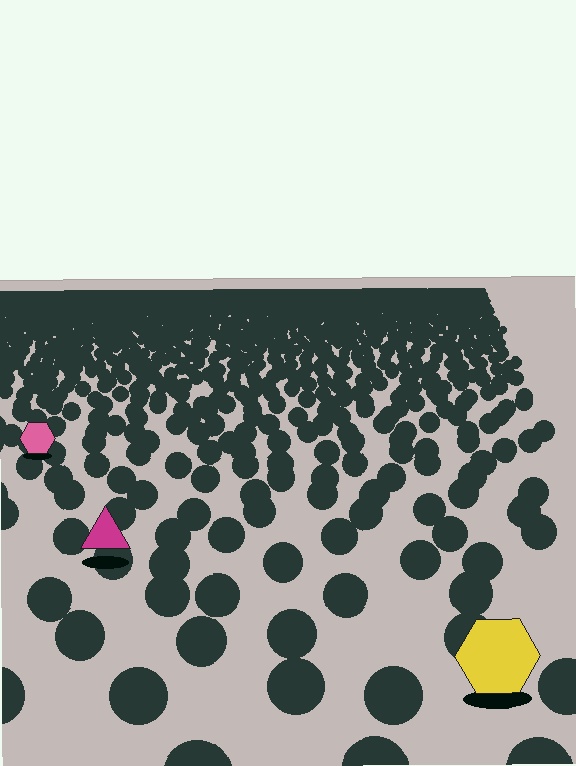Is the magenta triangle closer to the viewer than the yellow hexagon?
No. The yellow hexagon is closer — you can tell from the texture gradient: the ground texture is coarser near it.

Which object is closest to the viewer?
The yellow hexagon is closest. The texture marks near it are larger and more spread out.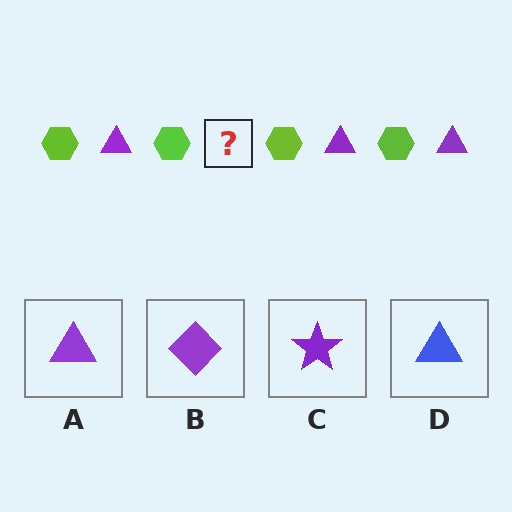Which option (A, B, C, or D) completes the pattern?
A.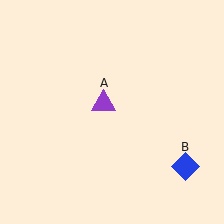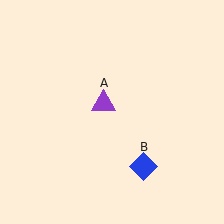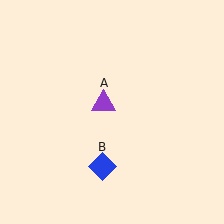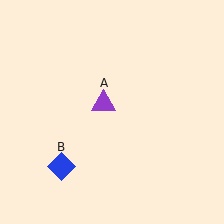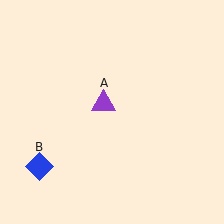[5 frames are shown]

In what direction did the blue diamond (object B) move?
The blue diamond (object B) moved left.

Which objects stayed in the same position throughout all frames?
Purple triangle (object A) remained stationary.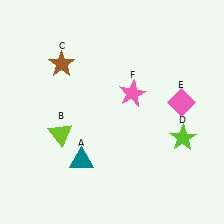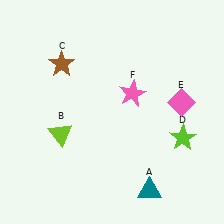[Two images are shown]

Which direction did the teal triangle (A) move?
The teal triangle (A) moved right.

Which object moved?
The teal triangle (A) moved right.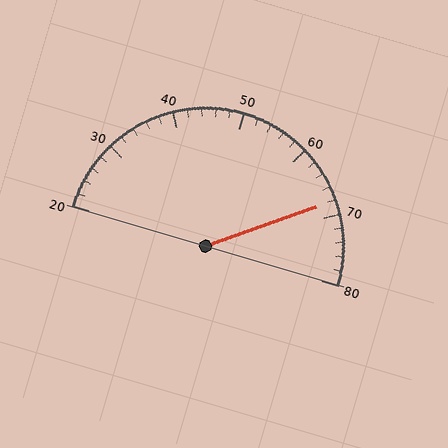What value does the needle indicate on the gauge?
The needle indicates approximately 68.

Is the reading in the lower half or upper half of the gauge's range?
The reading is in the upper half of the range (20 to 80).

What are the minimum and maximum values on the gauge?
The gauge ranges from 20 to 80.